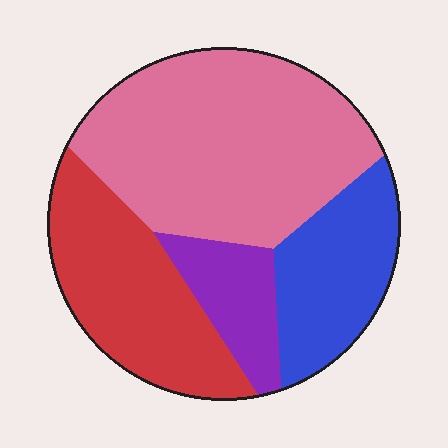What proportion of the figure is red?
Red takes up between a quarter and a half of the figure.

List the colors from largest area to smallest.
From largest to smallest: pink, red, blue, purple.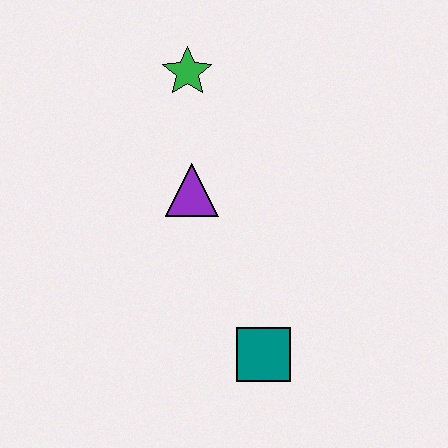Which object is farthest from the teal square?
The green star is farthest from the teal square.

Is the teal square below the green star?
Yes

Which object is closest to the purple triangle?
The green star is closest to the purple triangle.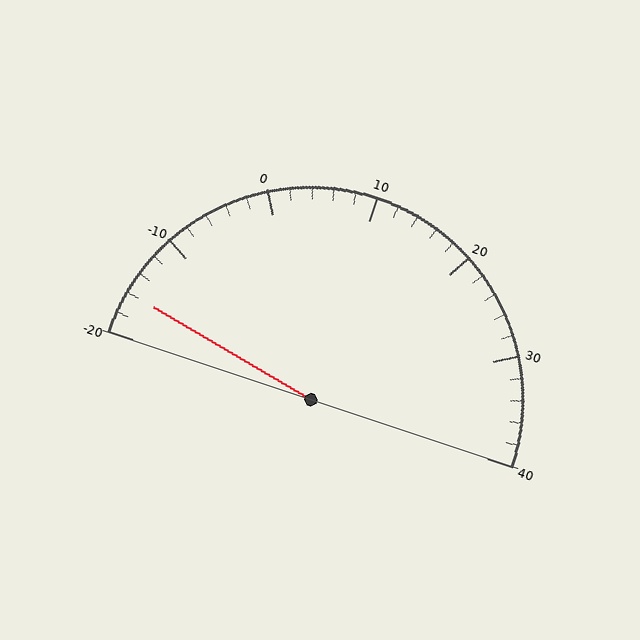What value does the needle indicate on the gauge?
The needle indicates approximately -16.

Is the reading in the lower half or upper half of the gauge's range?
The reading is in the lower half of the range (-20 to 40).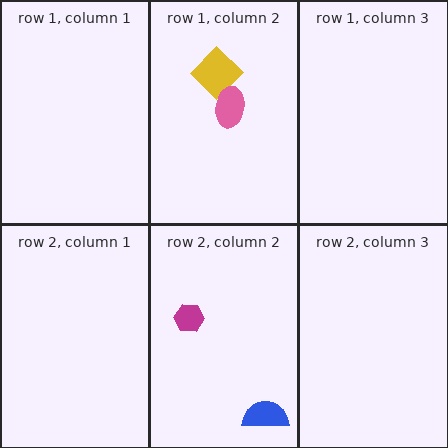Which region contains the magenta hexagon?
The row 2, column 2 region.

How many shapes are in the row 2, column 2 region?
2.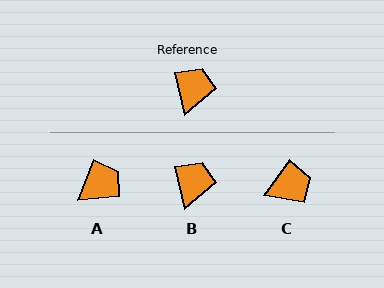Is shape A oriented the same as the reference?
No, it is off by about 34 degrees.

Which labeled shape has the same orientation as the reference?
B.